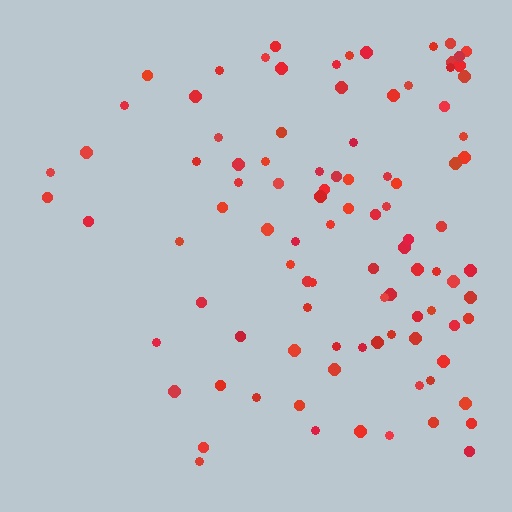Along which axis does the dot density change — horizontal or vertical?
Horizontal.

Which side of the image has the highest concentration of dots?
The right.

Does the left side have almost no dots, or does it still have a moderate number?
Still a moderate number, just noticeably fewer than the right.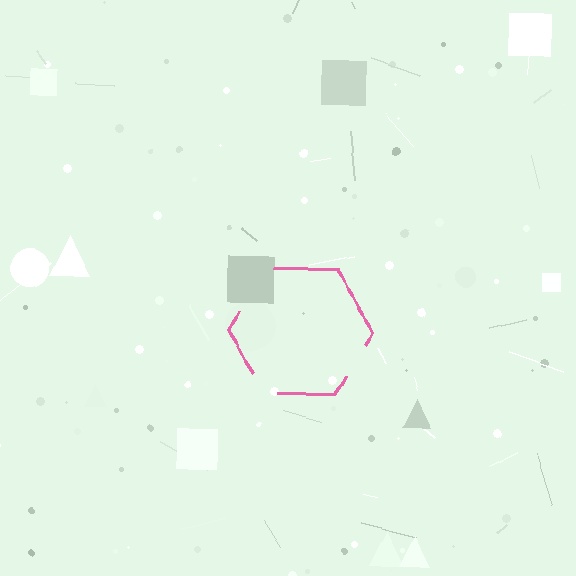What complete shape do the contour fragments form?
The contour fragments form a hexagon.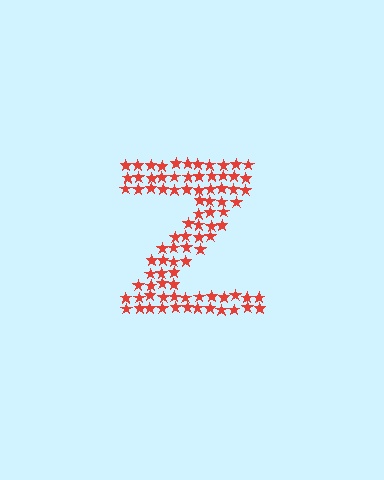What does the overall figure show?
The overall figure shows the letter Z.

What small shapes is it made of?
It is made of small stars.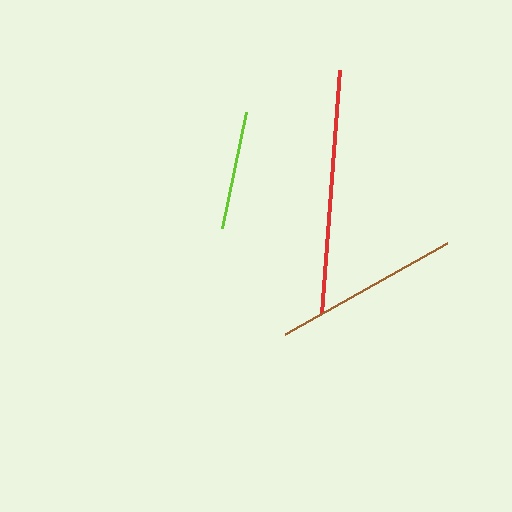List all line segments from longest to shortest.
From longest to shortest: red, brown, lime.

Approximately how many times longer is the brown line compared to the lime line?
The brown line is approximately 1.6 times the length of the lime line.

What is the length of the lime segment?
The lime segment is approximately 119 pixels long.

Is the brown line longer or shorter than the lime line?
The brown line is longer than the lime line.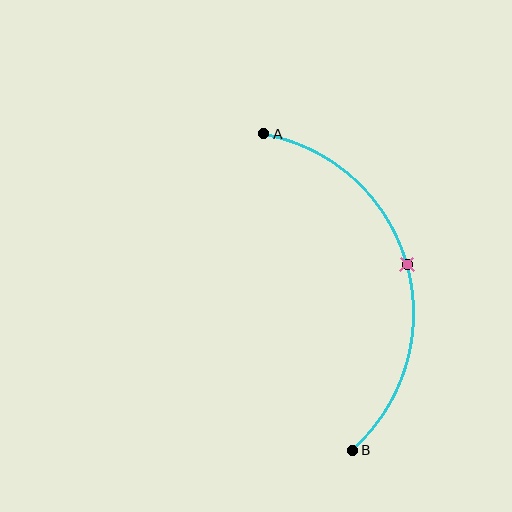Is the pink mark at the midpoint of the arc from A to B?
Yes. The pink mark lies on the arc at equal arc-length from both A and B — it is the arc midpoint.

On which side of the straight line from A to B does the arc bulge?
The arc bulges to the right of the straight line connecting A and B.